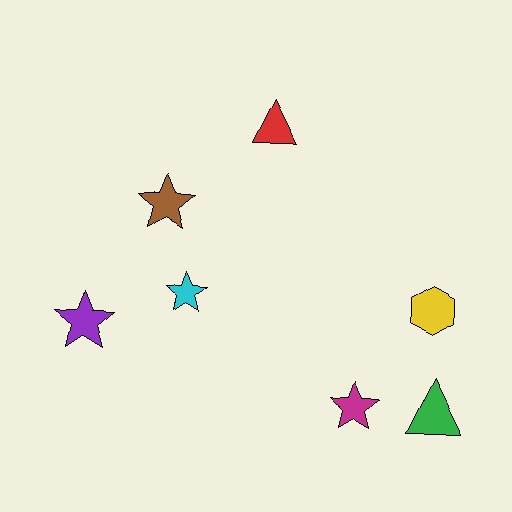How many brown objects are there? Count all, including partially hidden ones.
There is 1 brown object.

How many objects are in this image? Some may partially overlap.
There are 7 objects.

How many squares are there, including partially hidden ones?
There are no squares.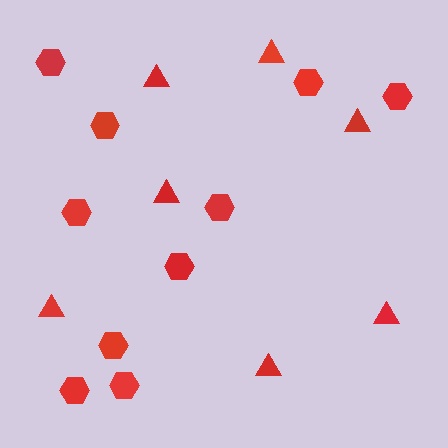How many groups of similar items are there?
There are 2 groups: one group of hexagons (10) and one group of triangles (7).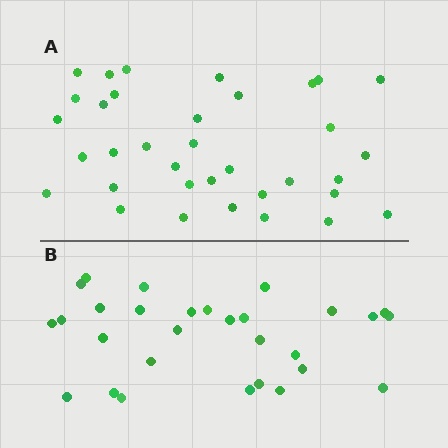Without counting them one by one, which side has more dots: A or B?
Region A (the top region) has more dots.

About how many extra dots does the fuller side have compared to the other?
Region A has about 6 more dots than region B.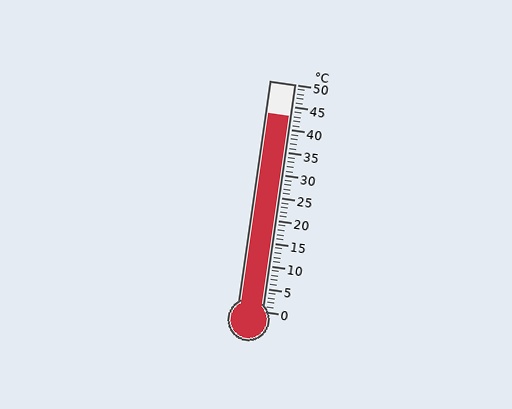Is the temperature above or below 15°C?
The temperature is above 15°C.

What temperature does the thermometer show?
The thermometer shows approximately 43°C.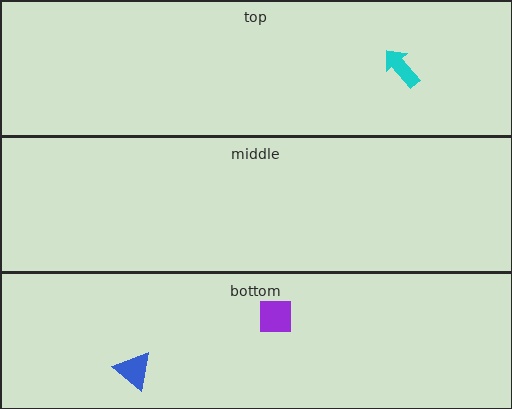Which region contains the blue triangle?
The bottom region.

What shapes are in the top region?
The cyan arrow.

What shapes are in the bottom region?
The blue triangle, the purple square.